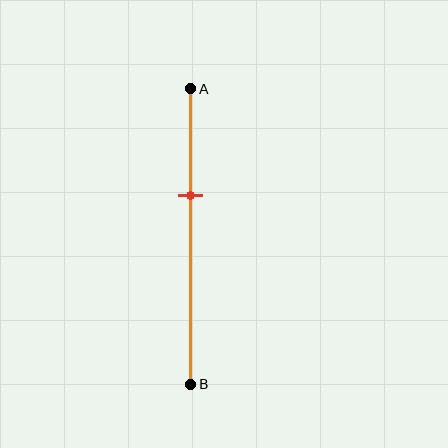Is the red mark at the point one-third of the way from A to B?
Yes, the mark is approximately at the one-third point.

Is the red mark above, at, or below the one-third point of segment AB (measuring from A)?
The red mark is approximately at the one-third point of segment AB.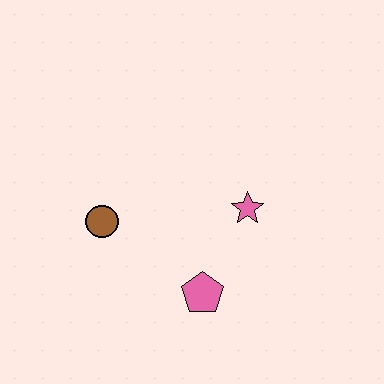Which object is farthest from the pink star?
The brown circle is farthest from the pink star.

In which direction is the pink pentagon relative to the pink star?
The pink pentagon is below the pink star.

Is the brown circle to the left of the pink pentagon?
Yes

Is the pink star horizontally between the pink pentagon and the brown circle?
No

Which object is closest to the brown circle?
The pink pentagon is closest to the brown circle.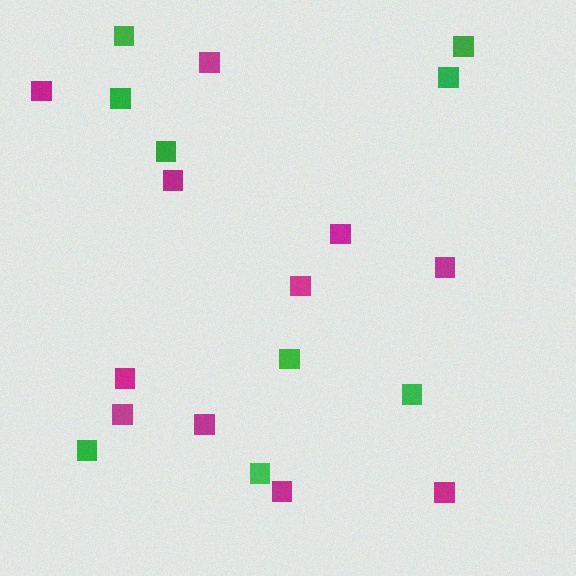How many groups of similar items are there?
There are 2 groups: one group of green squares (9) and one group of magenta squares (11).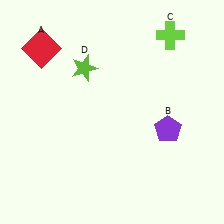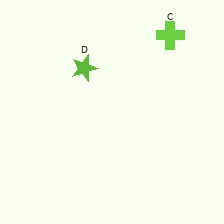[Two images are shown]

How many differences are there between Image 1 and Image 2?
There are 2 differences between the two images.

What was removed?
The purple pentagon (B), the red square (A) were removed in Image 2.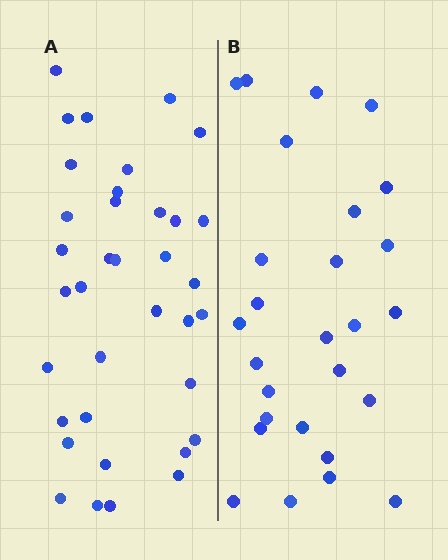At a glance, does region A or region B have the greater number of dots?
Region A (the left region) has more dots.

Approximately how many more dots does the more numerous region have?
Region A has roughly 8 or so more dots than region B.